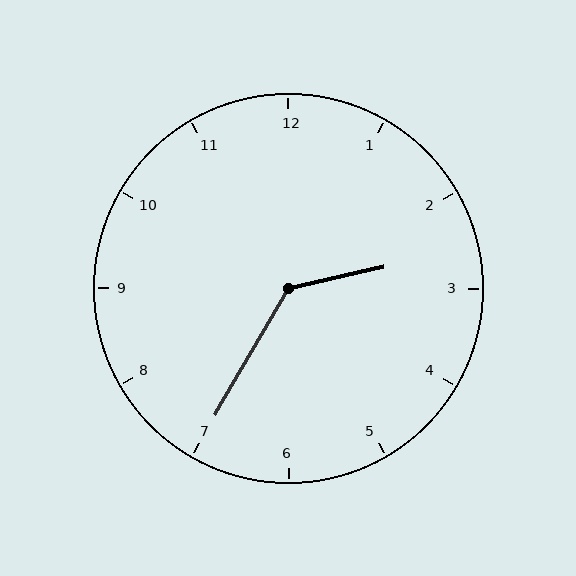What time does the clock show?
2:35.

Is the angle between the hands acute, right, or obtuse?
It is obtuse.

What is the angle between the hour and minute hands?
Approximately 132 degrees.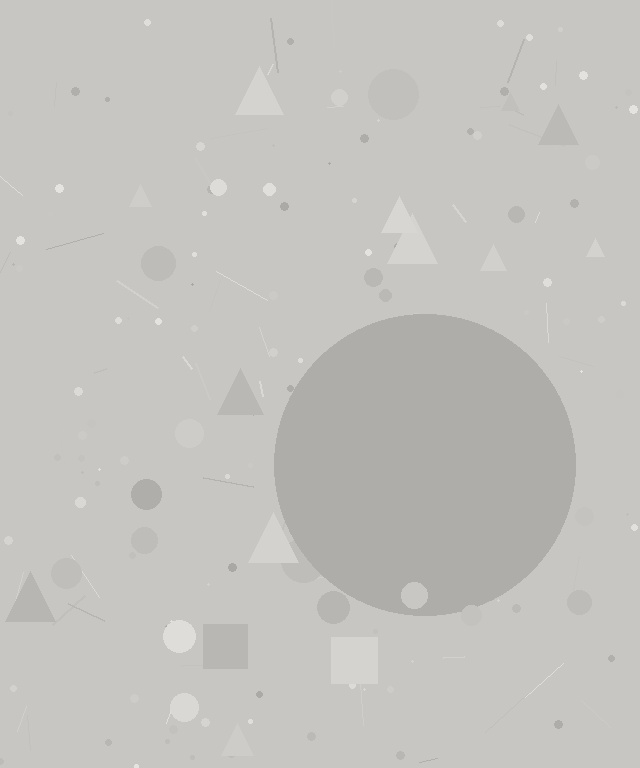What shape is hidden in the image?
A circle is hidden in the image.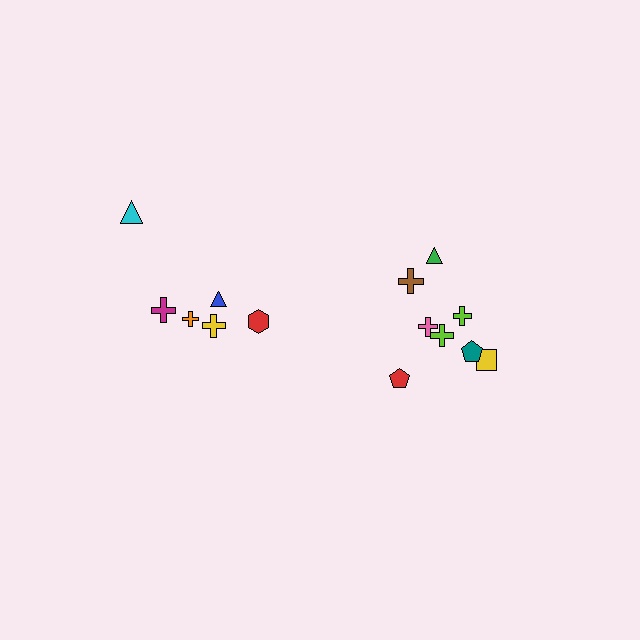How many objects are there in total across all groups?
There are 14 objects.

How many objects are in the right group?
There are 8 objects.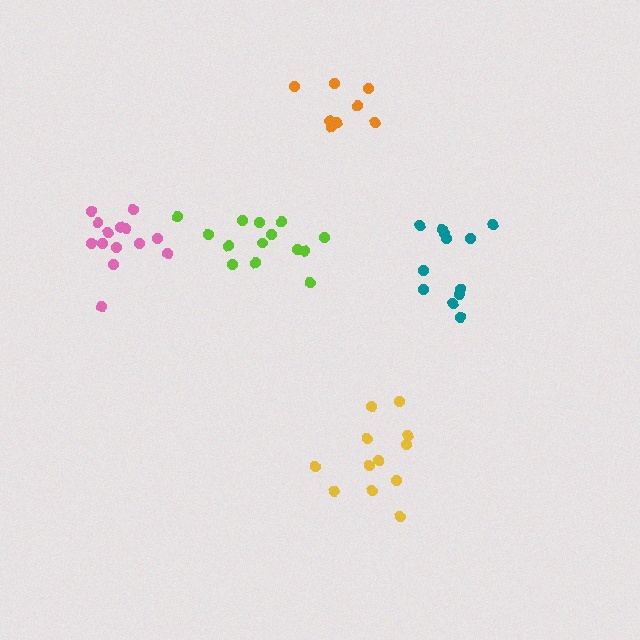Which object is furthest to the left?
The pink cluster is leftmost.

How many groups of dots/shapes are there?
There are 5 groups.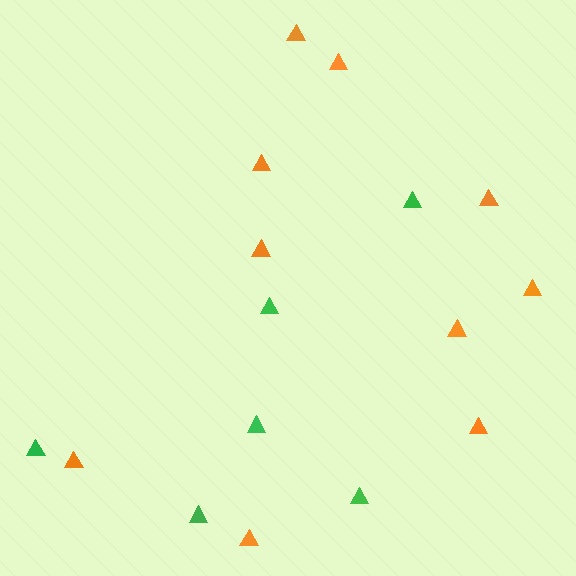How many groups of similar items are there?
There are 2 groups: one group of orange triangles (10) and one group of green triangles (6).